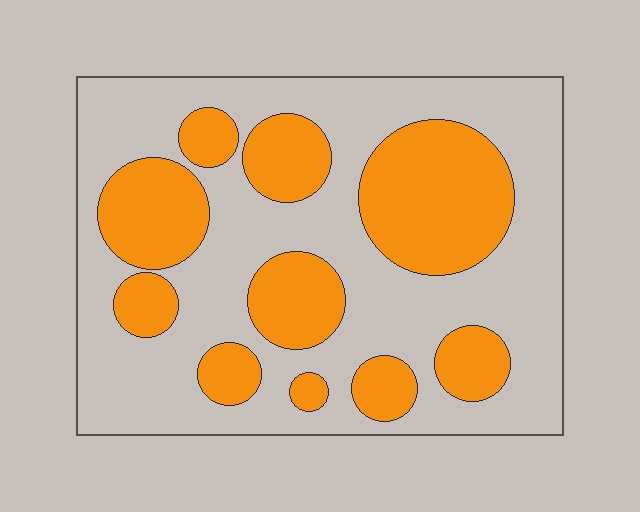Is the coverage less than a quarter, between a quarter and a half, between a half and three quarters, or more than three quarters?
Between a quarter and a half.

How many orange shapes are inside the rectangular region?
10.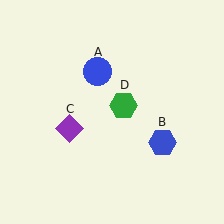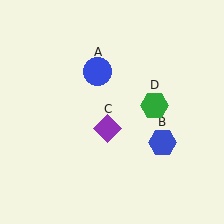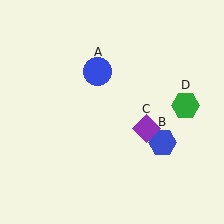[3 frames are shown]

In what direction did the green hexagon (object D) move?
The green hexagon (object D) moved right.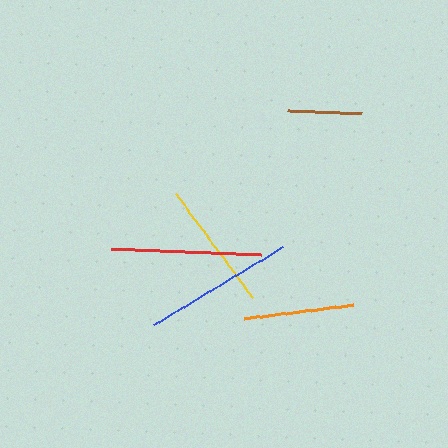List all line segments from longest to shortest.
From longest to shortest: blue, red, yellow, orange, brown.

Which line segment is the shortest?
The brown line is the shortest at approximately 74 pixels.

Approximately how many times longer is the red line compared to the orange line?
The red line is approximately 1.4 times the length of the orange line.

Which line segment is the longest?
The blue line is the longest at approximately 151 pixels.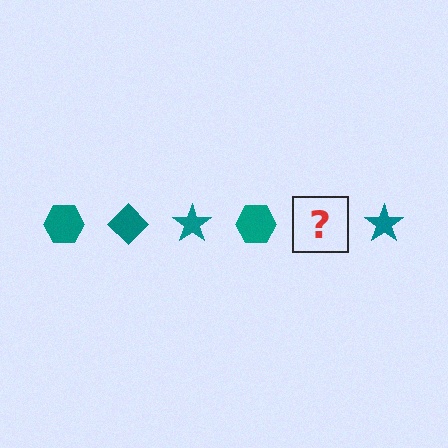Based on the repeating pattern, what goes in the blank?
The blank should be a teal diamond.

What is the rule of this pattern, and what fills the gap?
The rule is that the pattern cycles through hexagon, diamond, star shapes in teal. The gap should be filled with a teal diamond.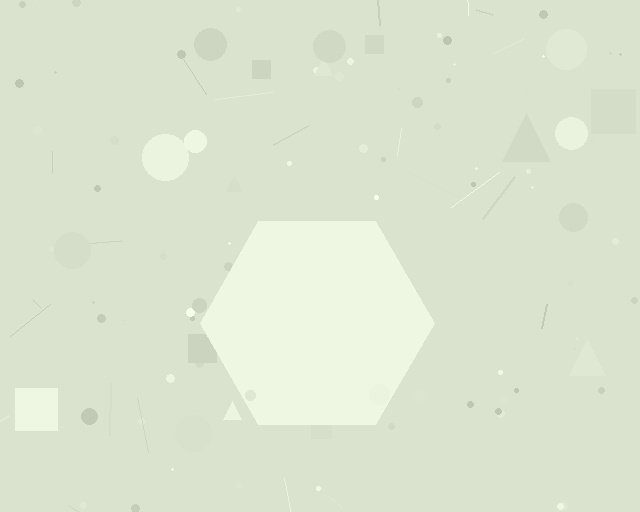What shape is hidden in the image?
A hexagon is hidden in the image.